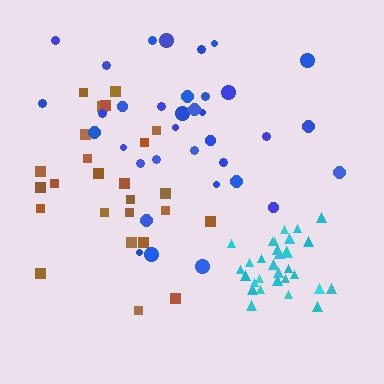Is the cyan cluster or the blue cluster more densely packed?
Cyan.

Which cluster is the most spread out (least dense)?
Brown.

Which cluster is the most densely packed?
Cyan.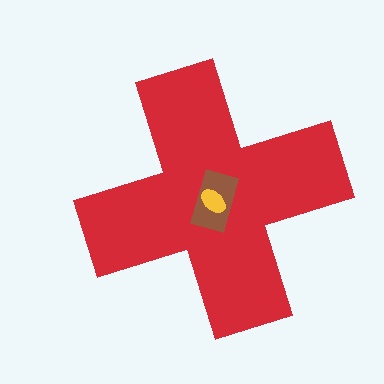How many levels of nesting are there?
3.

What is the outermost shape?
The red cross.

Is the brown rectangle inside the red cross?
Yes.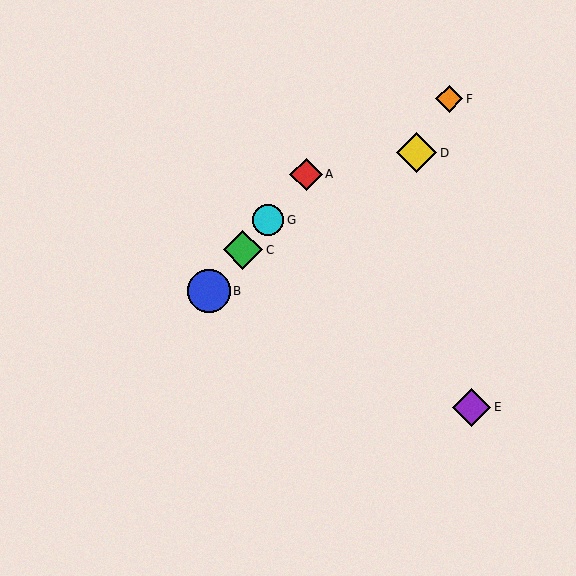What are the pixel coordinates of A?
Object A is at (306, 174).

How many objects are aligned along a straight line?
4 objects (A, B, C, G) are aligned along a straight line.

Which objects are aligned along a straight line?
Objects A, B, C, G are aligned along a straight line.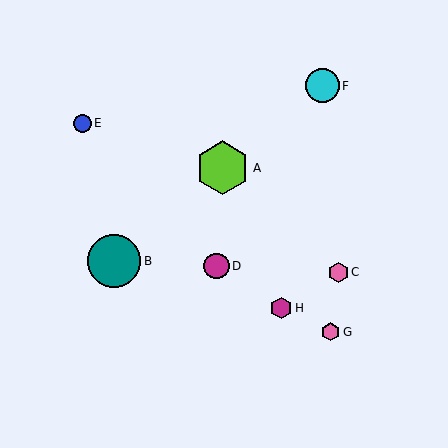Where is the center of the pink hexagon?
The center of the pink hexagon is at (338, 272).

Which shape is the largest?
The lime hexagon (labeled A) is the largest.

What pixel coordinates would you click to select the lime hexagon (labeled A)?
Click at (223, 168) to select the lime hexagon A.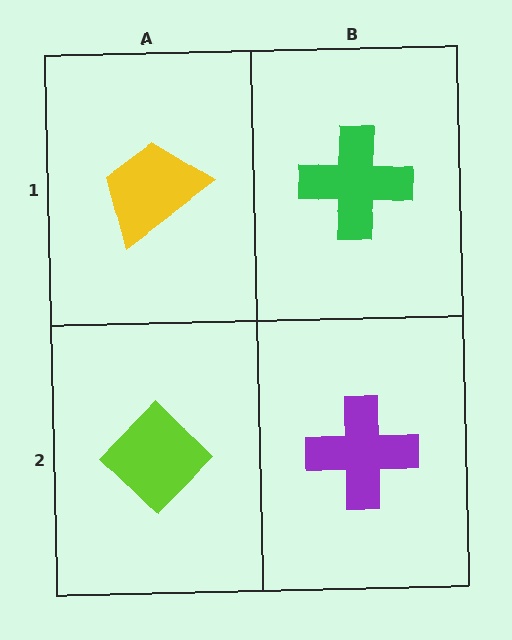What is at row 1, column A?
A yellow trapezoid.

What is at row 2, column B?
A purple cross.